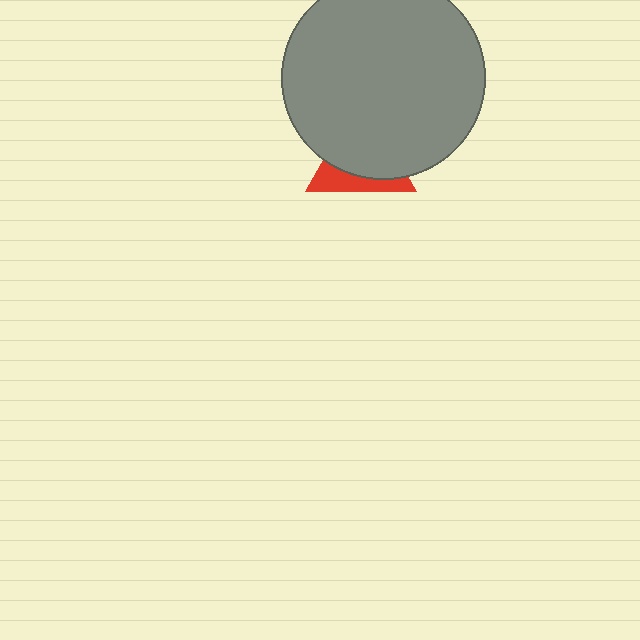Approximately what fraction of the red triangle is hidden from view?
Roughly 68% of the red triangle is hidden behind the gray circle.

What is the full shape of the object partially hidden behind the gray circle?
The partially hidden object is a red triangle.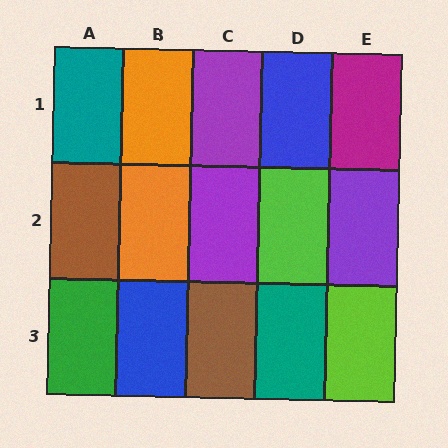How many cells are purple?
3 cells are purple.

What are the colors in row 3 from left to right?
Green, blue, brown, teal, lime.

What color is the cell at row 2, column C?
Purple.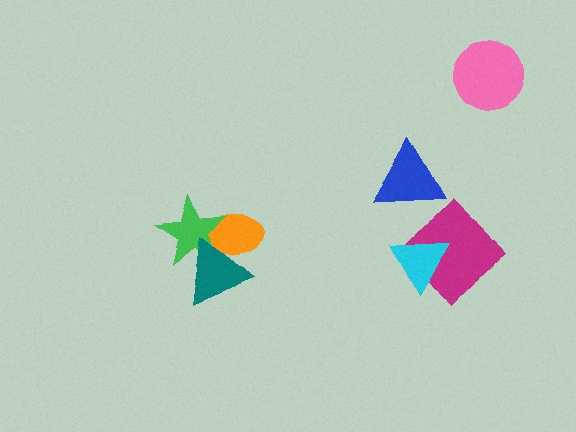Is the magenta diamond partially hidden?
Yes, it is partially covered by another shape.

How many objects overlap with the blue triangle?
0 objects overlap with the blue triangle.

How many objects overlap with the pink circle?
0 objects overlap with the pink circle.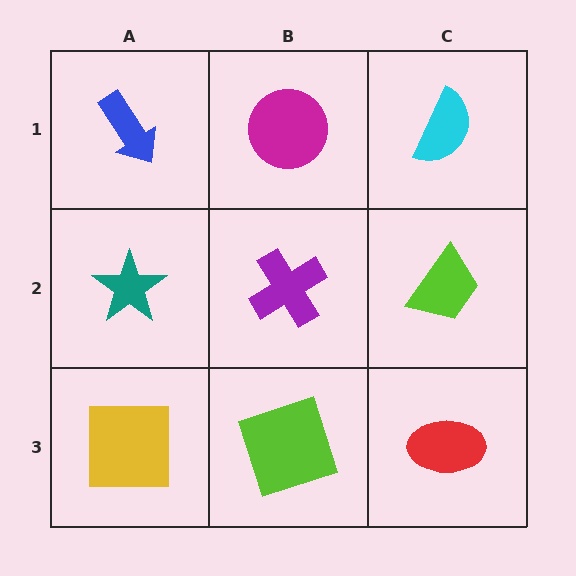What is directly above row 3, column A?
A teal star.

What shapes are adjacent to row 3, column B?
A purple cross (row 2, column B), a yellow square (row 3, column A), a red ellipse (row 3, column C).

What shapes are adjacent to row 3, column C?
A lime trapezoid (row 2, column C), a lime square (row 3, column B).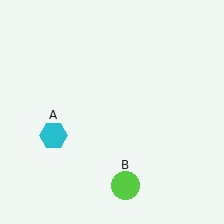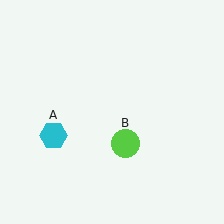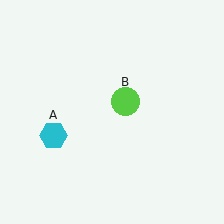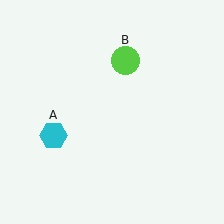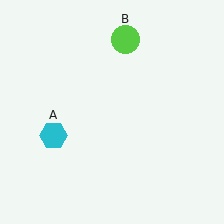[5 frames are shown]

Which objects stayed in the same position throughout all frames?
Cyan hexagon (object A) remained stationary.